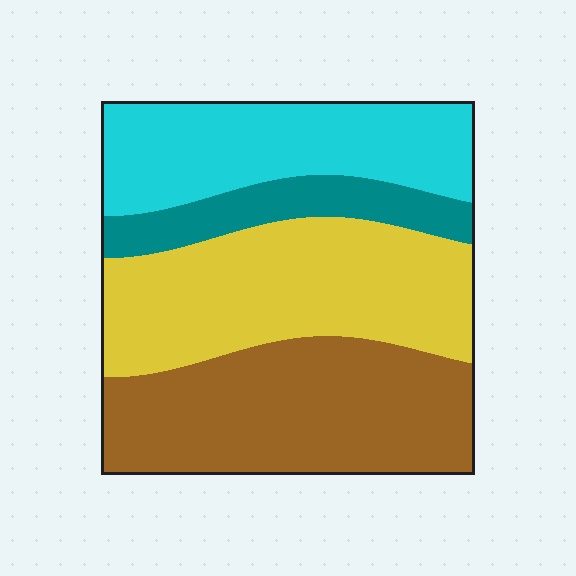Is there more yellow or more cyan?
Yellow.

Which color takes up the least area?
Teal, at roughly 10%.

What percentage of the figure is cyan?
Cyan covers 24% of the figure.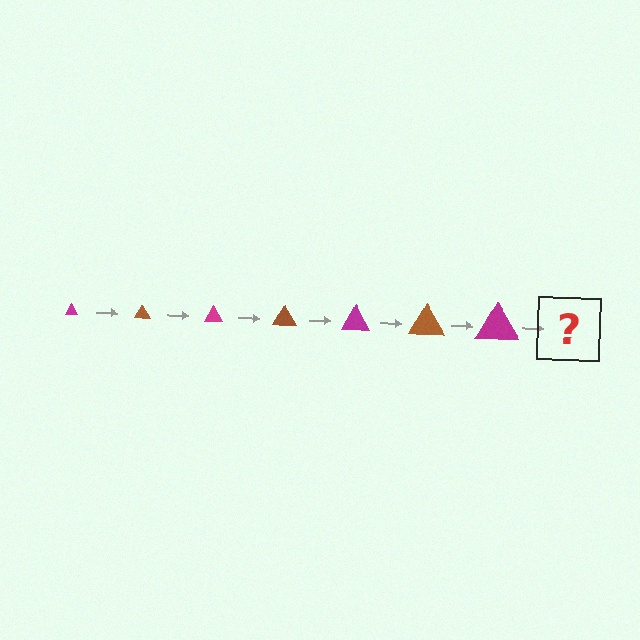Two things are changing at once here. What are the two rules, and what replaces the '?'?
The two rules are that the triangle grows larger each step and the color cycles through magenta and brown. The '?' should be a brown triangle, larger than the previous one.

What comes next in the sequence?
The next element should be a brown triangle, larger than the previous one.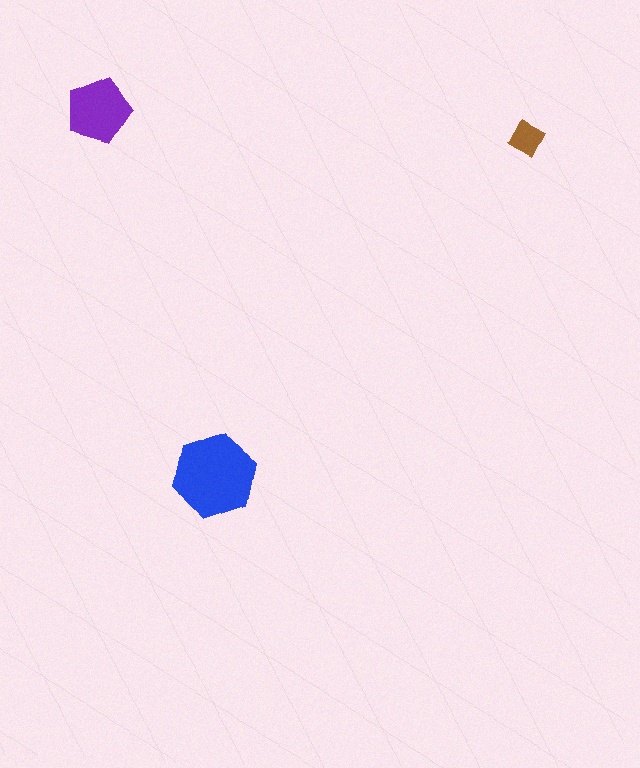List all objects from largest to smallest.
The blue hexagon, the purple pentagon, the brown square.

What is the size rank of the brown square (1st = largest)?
3rd.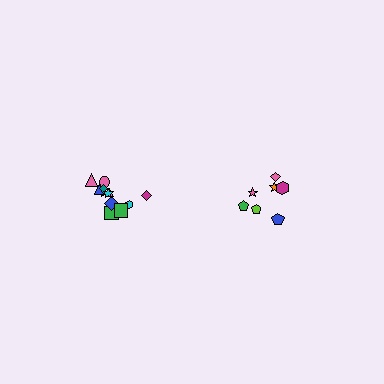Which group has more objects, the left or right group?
The left group.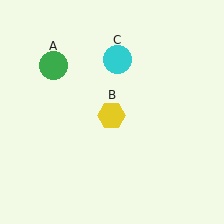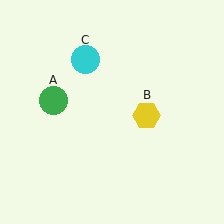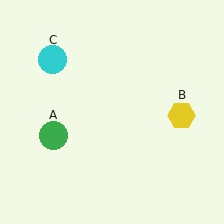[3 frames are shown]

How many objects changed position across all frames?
3 objects changed position: green circle (object A), yellow hexagon (object B), cyan circle (object C).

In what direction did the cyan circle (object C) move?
The cyan circle (object C) moved left.